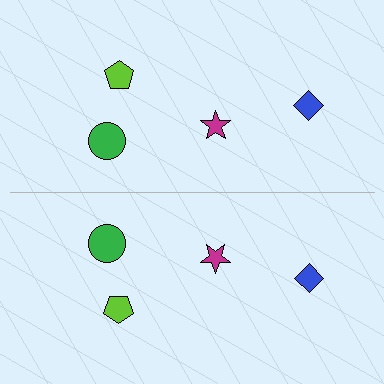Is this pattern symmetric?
Yes, this pattern has bilateral (reflection) symmetry.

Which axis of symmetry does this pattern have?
The pattern has a horizontal axis of symmetry running through the center of the image.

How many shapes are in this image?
There are 8 shapes in this image.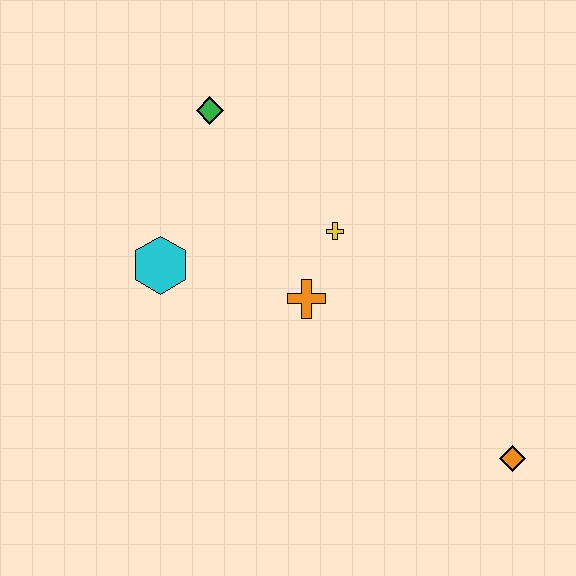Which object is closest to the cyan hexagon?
The orange cross is closest to the cyan hexagon.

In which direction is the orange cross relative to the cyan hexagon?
The orange cross is to the right of the cyan hexagon.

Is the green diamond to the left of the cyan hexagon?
No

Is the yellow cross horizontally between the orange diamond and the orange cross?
Yes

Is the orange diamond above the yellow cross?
No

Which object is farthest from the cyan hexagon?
The orange diamond is farthest from the cyan hexagon.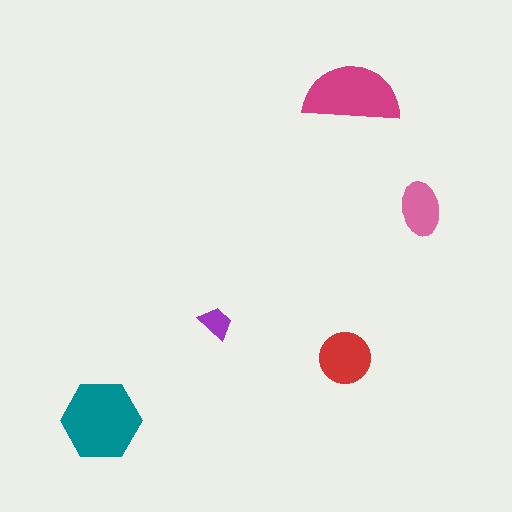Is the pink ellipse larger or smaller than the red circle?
Smaller.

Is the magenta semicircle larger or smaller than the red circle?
Larger.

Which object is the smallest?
The purple trapezoid.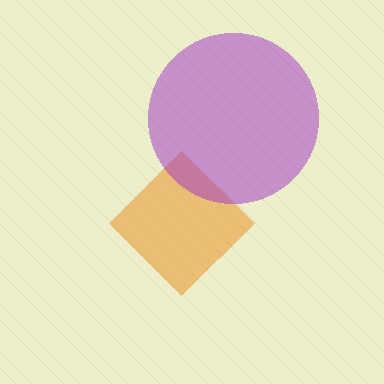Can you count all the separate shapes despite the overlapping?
Yes, there are 2 separate shapes.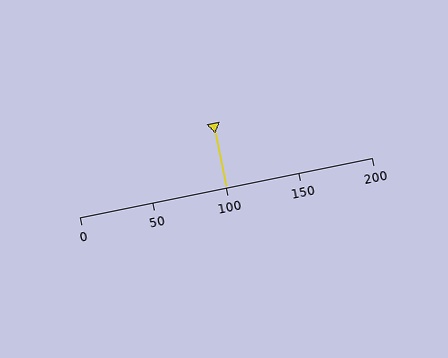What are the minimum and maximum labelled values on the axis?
The axis runs from 0 to 200.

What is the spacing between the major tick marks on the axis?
The major ticks are spaced 50 apart.